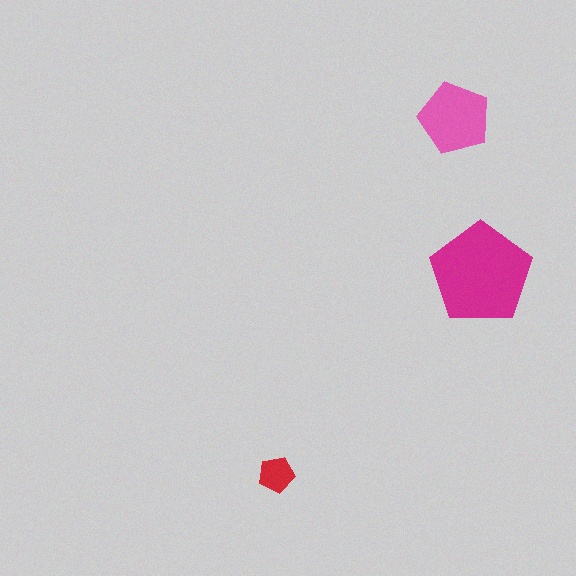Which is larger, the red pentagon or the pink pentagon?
The pink one.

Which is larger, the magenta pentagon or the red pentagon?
The magenta one.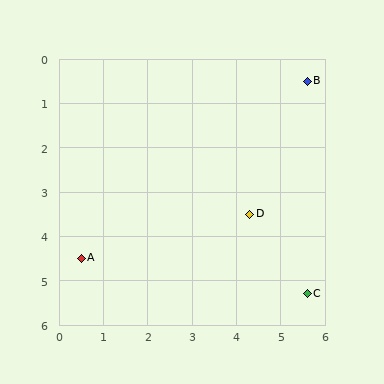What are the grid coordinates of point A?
Point A is at approximately (0.5, 4.5).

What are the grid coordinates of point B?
Point B is at approximately (5.6, 0.5).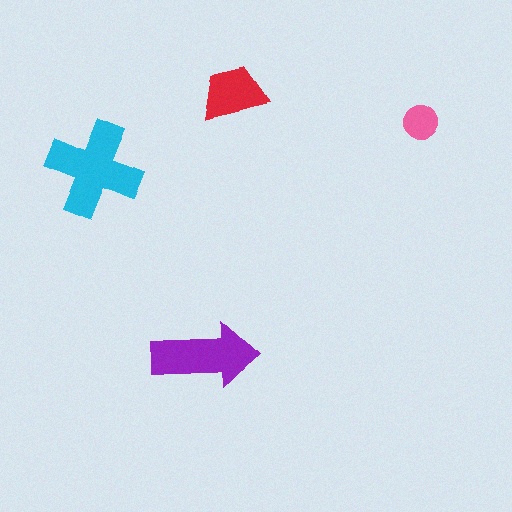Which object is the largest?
The cyan cross.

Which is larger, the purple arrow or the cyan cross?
The cyan cross.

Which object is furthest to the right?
The pink circle is rightmost.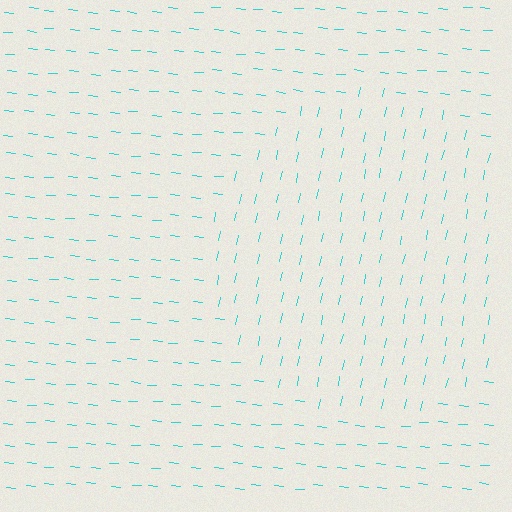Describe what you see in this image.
The image is filled with small cyan line segments. A circle region in the image has lines oriented differently from the surrounding lines, creating a visible texture boundary.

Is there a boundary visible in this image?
Yes, there is a texture boundary formed by a change in line orientation.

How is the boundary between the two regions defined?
The boundary is defined purely by a change in line orientation (approximately 83 degrees difference). All lines are the same color and thickness.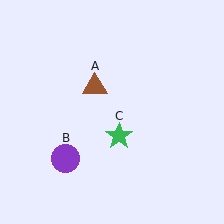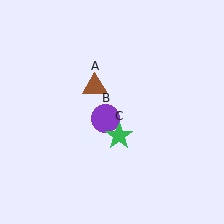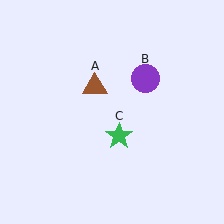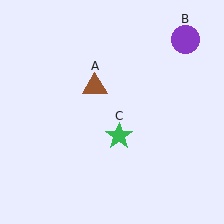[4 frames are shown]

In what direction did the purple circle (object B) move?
The purple circle (object B) moved up and to the right.